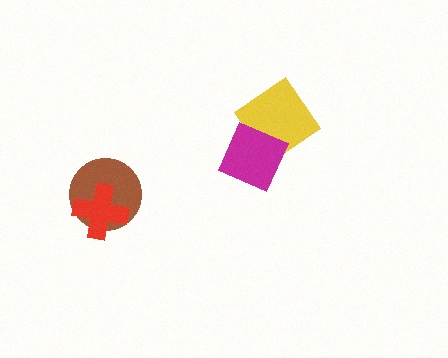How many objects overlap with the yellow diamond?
1 object overlaps with the yellow diamond.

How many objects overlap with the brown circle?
1 object overlaps with the brown circle.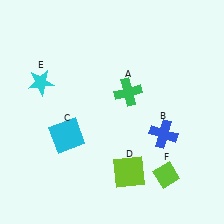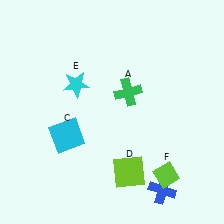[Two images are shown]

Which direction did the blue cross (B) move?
The blue cross (B) moved down.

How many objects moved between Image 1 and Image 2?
2 objects moved between the two images.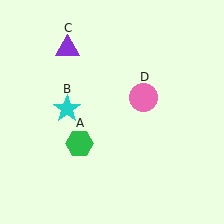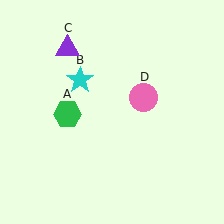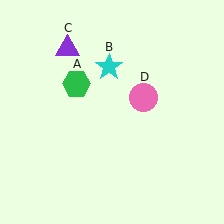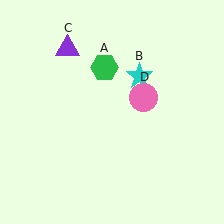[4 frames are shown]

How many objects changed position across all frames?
2 objects changed position: green hexagon (object A), cyan star (object B).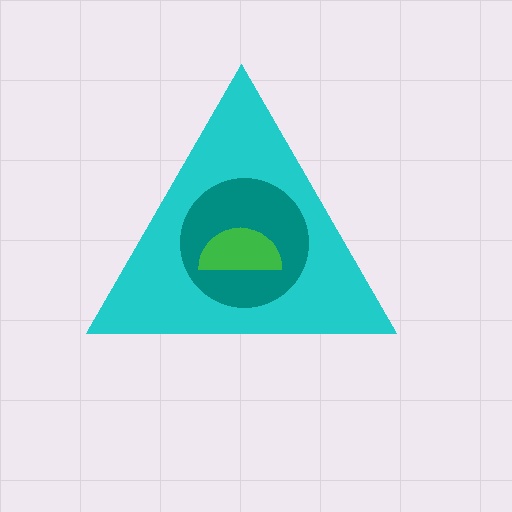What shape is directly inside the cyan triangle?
The teal circle.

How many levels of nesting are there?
3.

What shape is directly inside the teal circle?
The green semicircle.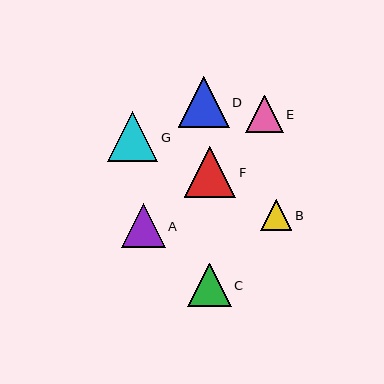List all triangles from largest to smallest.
From largest to smallest: F, D, G, A, C, E, B.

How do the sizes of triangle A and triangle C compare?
Triangle A and triangle C are approximately the same size.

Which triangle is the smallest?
Triangle B is the smallest with a size of approximately 31 pixels.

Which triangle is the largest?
Triangle F is the largest with a size of approximately 52 pixels.